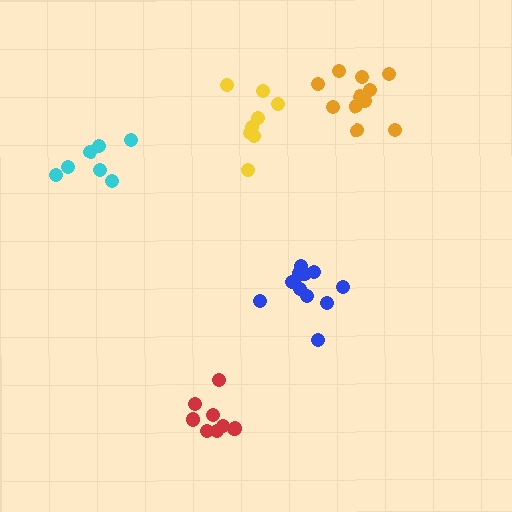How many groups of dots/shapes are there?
There are 5 groups.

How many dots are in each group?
Group 1: 8 dots, Group 2: 9 dots, Group 3: 12 dots, Group 4: 7 dots, Group 5: 11 dots (47 total).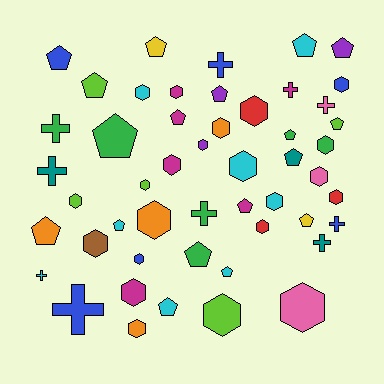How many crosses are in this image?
There are 10 crosses.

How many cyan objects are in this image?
There are 8 cyan objects.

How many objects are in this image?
There are 50 objects.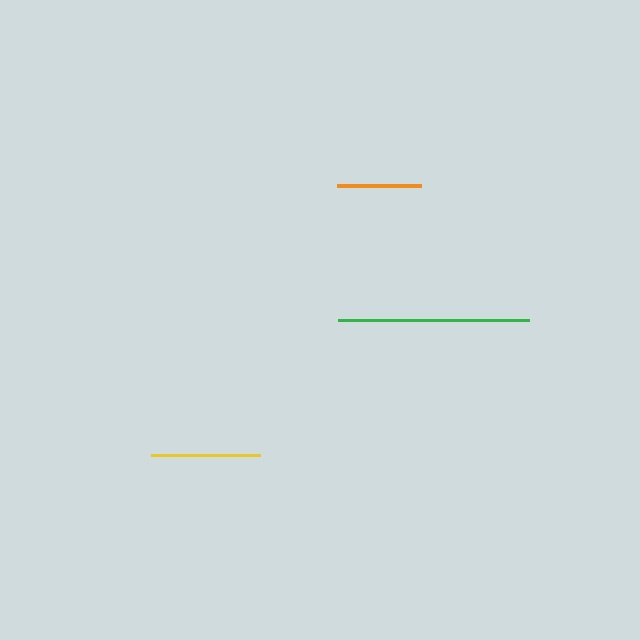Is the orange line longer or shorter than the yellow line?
The yellow line is longer than the orange line.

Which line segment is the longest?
The green line is the longest at approximately 191 pixels.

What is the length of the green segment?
The green segment is approximately 191 pixels long.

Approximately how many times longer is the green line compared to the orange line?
The green line is approximately 2.3 times the length of the orange line.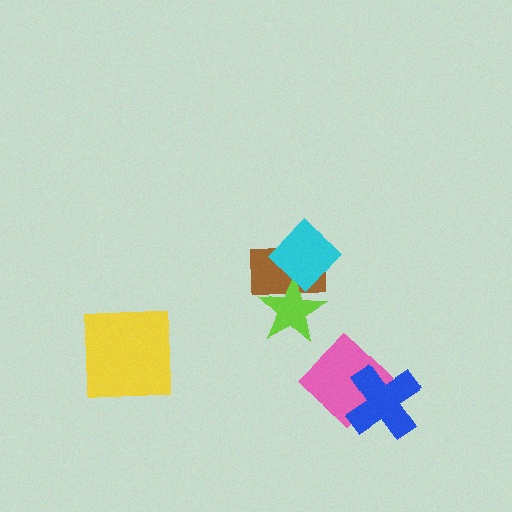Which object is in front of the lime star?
The cyan diamond is in front of the lime star.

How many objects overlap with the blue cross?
1 object overlaps with the blue cross.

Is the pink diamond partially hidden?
Yes, it is partially covered by another shape.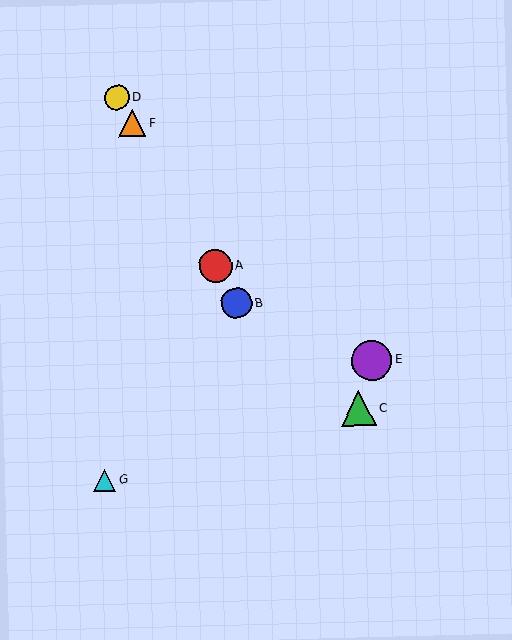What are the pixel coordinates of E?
Object E is at (372, 360).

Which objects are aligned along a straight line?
Objects A, B, D, F are aligned along a straight line.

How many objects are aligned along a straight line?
4 objects (A, B, D, F) are aligned along a straight line.